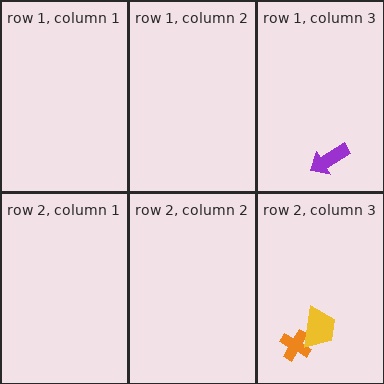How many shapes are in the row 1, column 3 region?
1.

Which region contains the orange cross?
The row 2, column 3 region.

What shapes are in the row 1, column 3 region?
The purple arrow.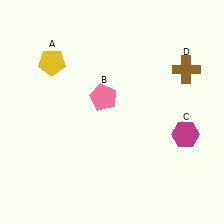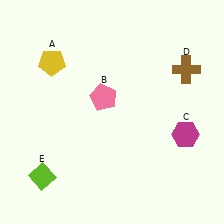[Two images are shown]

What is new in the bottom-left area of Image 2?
A lime diamond (E) was added in the bottom-left area of Image 2.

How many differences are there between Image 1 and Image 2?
There is 1 difference between the two images.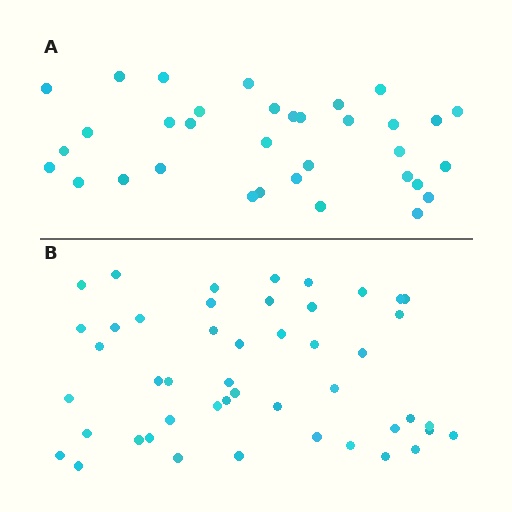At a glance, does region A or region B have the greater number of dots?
Region B (the bottom region) has more dots.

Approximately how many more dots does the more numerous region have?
Region B has approximately 15 more dots than region A.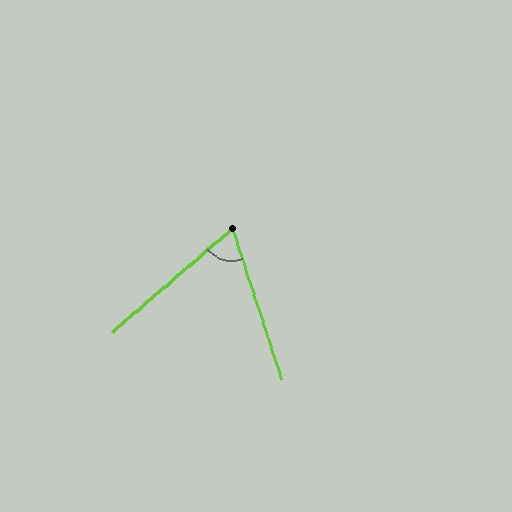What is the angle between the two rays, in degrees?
Approximately 67 degrees.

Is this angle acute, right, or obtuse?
It is acute.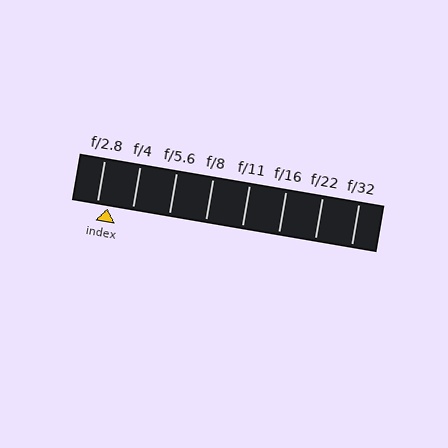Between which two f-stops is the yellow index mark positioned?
The index mark is between f/2.8 and f/4.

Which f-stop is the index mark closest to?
The index mark is closest to f/2.8.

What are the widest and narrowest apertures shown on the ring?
The widest aperture shown is f/2.8 and the narrowest is f/32.